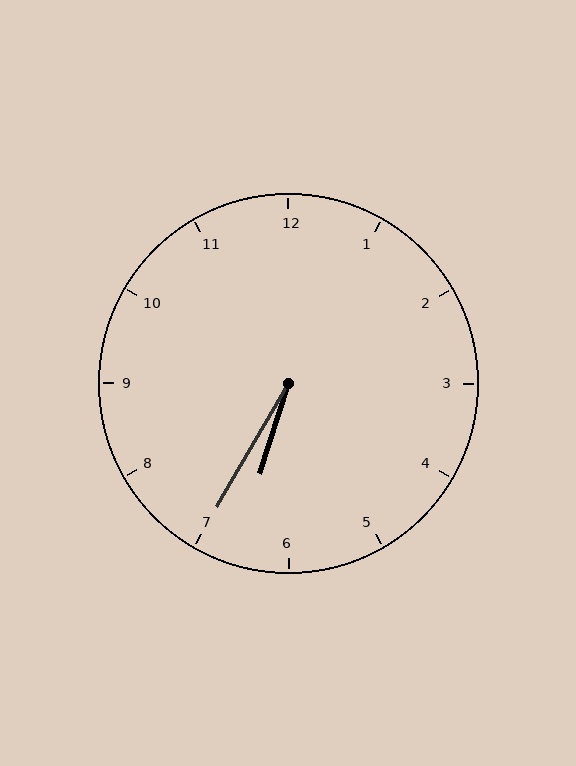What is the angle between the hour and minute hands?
Approximately 12 degrees.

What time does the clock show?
6:35.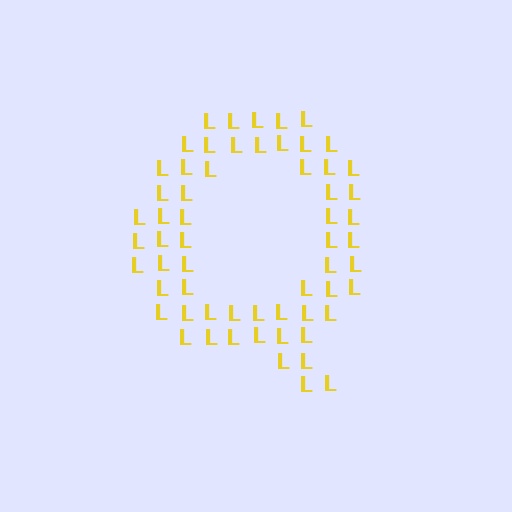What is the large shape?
The large shape is the letter Q.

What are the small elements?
The small elements are letter L's.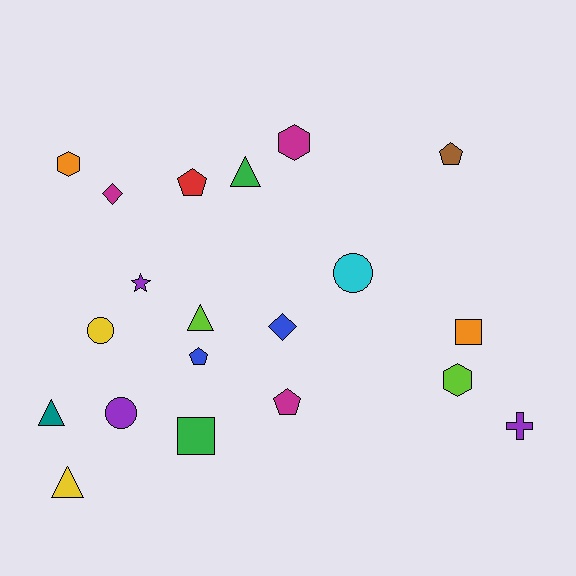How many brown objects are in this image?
There is 1 brown object.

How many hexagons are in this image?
There are 3 hexagons.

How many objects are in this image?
There are 20 objects.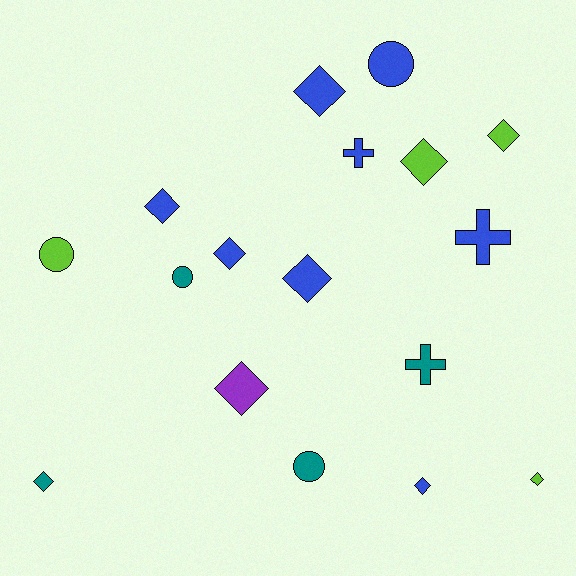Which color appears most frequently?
Blue, with 8 objects.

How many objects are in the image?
There are 17 objects.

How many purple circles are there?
There are no purple circles.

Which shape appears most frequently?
Diamond, with 10 objects.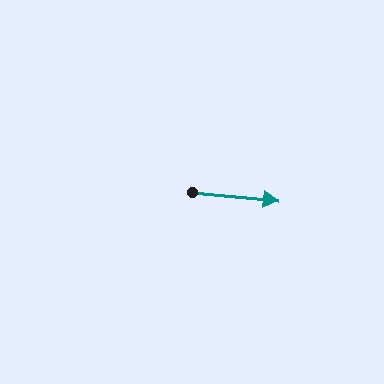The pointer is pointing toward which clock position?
Roughly 3 o'clock.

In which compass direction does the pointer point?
East.